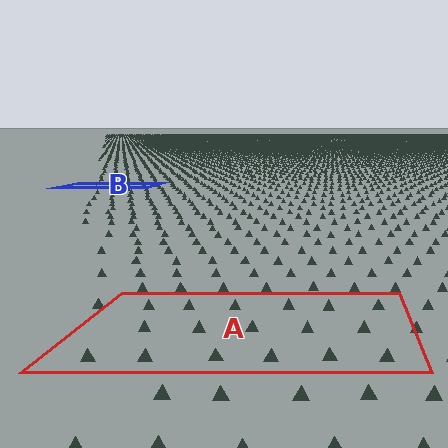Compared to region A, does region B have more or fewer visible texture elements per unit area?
Region B has more texture elements per unit area — they are packed more densely because it is farther away.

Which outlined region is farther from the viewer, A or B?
Region B is farther from the viewer — the texture elements inside it appear smaller and more densely packed.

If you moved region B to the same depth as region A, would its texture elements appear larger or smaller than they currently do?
They would appear larger. At a closer depth, the same texture elements are projected at a bigger on-screen size.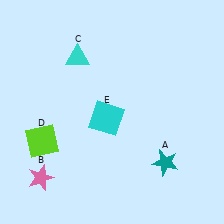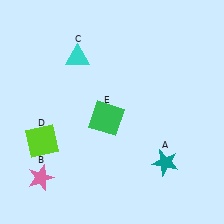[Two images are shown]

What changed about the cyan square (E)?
In Image 1, E is cyan. In Image 2, it changed to green.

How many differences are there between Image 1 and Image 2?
There is 1 difference between the two images.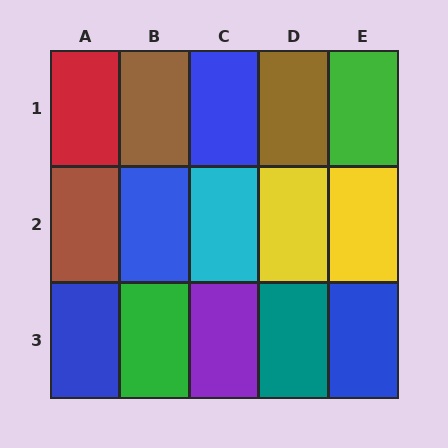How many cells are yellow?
2 cells are yellow.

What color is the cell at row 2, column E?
Yellow.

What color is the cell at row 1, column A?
Red.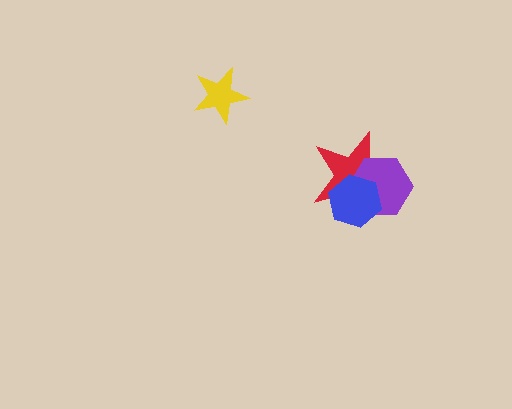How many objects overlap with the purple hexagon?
2 objects overlap with the purple hexagon.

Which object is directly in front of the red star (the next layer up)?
The purple hexagon is directly in front of the red star.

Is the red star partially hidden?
Yes, it is partially covered by another shape.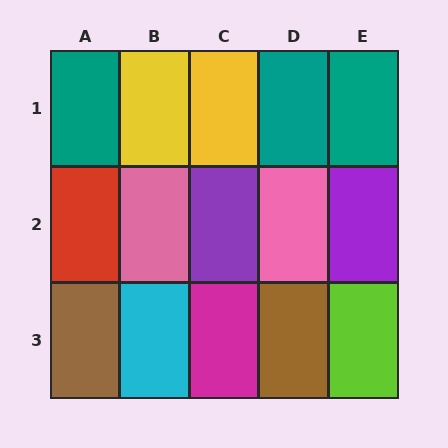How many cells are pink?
2 cells are pink.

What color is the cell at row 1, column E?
Teal.